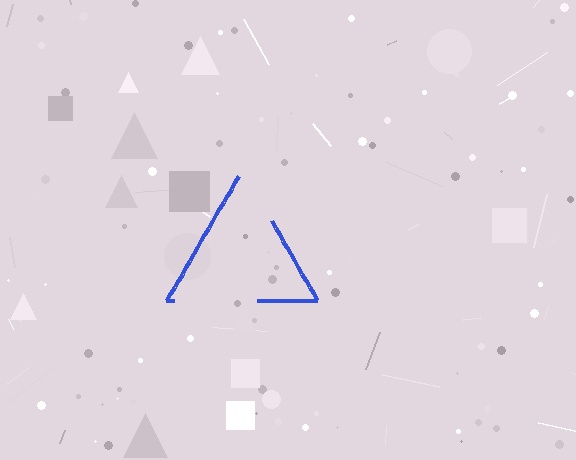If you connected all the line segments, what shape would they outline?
They would outline a triangle.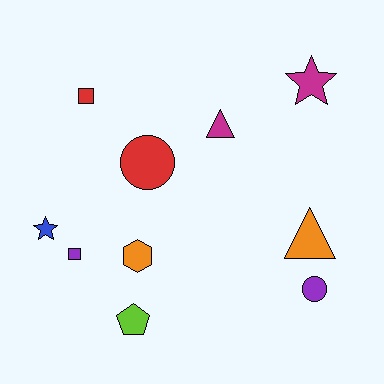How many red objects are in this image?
There are 2 red objects.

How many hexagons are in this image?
There is 1 hexagon.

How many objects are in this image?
There are 10 objects.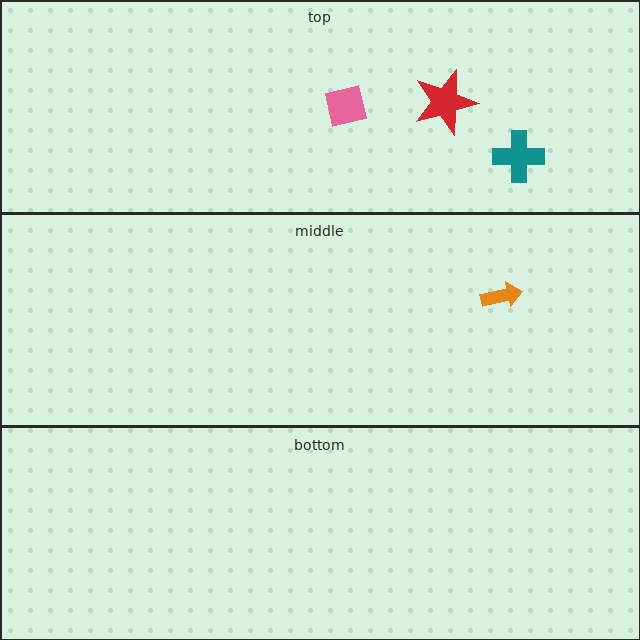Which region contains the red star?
The top region.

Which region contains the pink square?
The top region.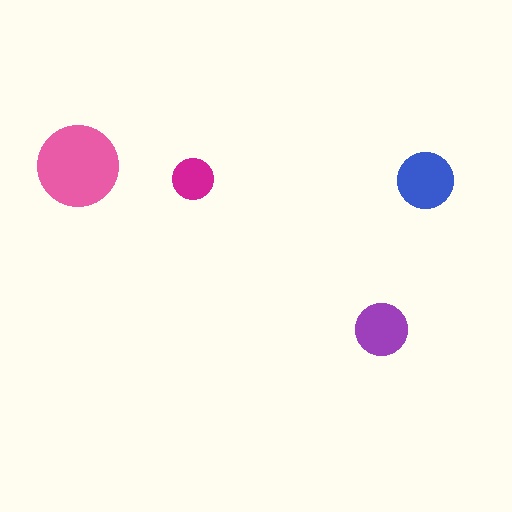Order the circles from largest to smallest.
the pink one, the blue one, the purple one, the magenta one.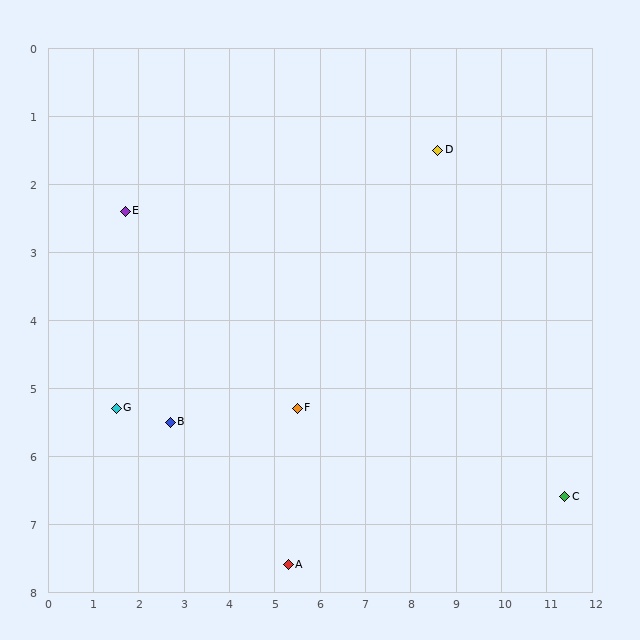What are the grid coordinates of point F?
Point F is at approximately (5.5, 5.3).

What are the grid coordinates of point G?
Point G is at approximately (1.5, 5.3).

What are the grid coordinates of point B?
Point B is at approximately (2.7, 5.5).